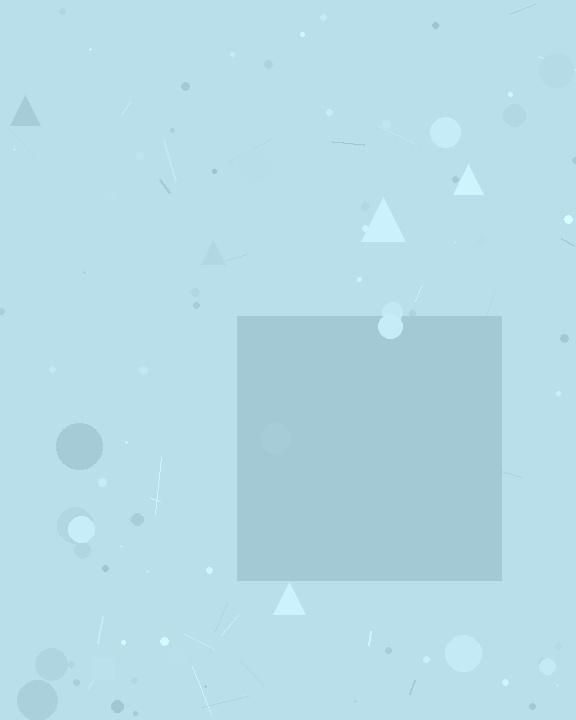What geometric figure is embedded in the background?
A square is embedded in the background.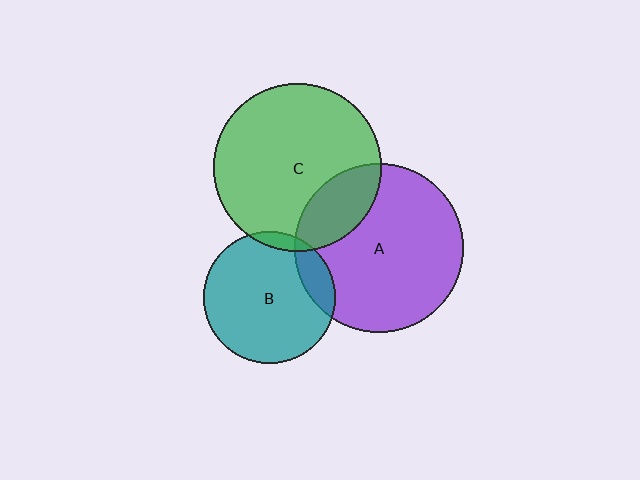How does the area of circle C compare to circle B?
Approximately 1.6 times.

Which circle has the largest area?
Circle A (purple).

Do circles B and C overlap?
Yes.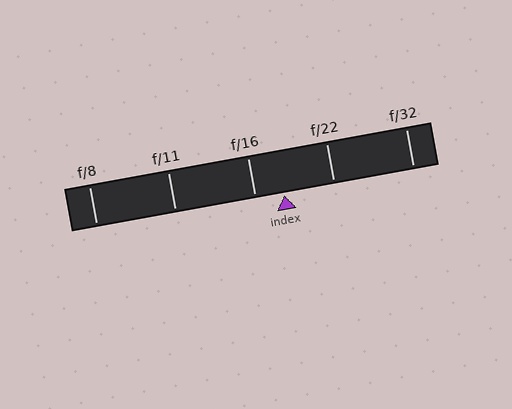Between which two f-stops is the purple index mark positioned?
The index mark is between f/16 and f/22.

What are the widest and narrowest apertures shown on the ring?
The widest aperture shown is f/8 and the narrowest is f/32.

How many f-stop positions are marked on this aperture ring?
There are 5 f-stop positions marked.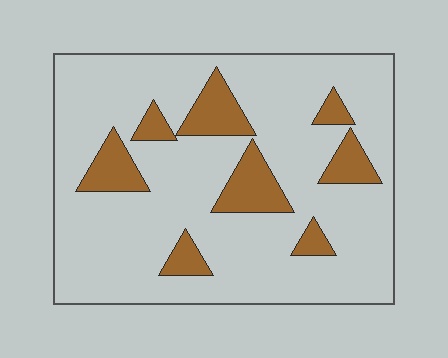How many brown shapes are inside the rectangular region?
8.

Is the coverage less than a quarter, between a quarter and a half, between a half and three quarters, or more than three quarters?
Less than a quarter.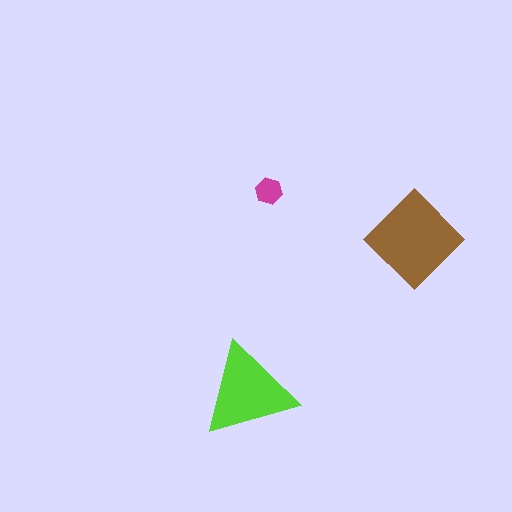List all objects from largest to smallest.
The brown diamond, the lime triangle, the magenta hexagon.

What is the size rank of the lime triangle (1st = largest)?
2nd.